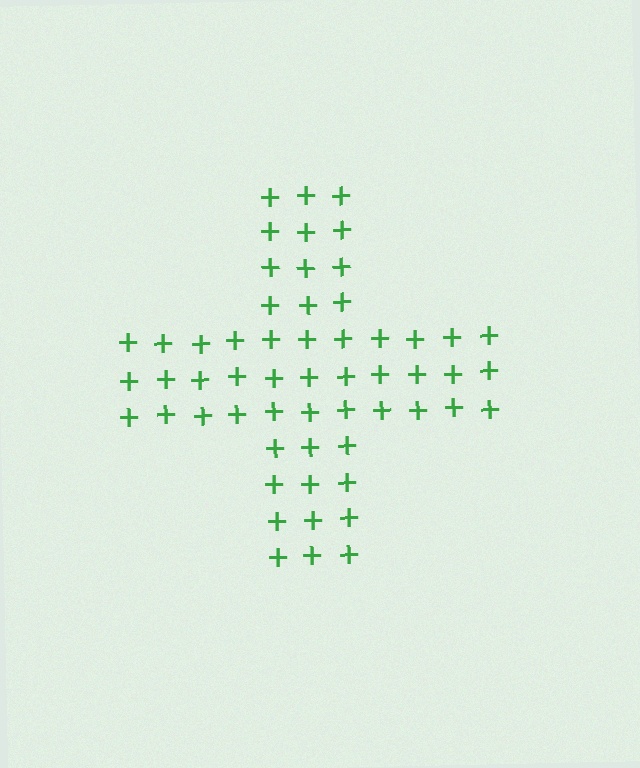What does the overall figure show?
The overall figure shows a cross.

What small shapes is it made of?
It is made of small plus signs.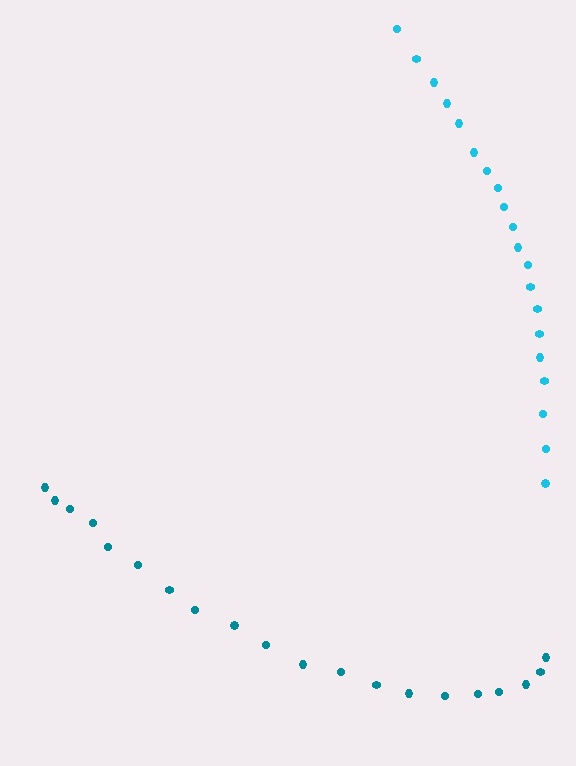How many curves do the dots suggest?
There are 2 distinct paths.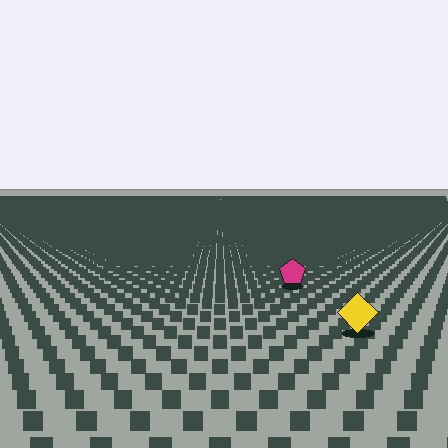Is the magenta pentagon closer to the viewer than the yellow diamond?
No. The yellow diamond is closer — you can tell from the texture gradient: the ground texture is coarser near it.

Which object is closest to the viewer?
The yellow diamond is closest. The texture marks near it are larger and more spread out.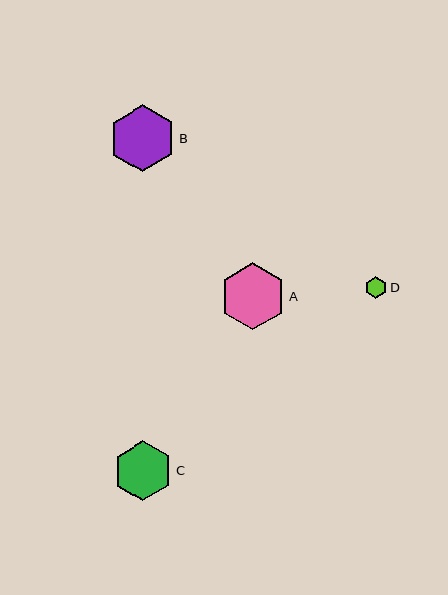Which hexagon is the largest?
Hexagon A is the largest with a size of approximately 67 pixels.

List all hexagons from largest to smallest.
From largest to smallest: A, B, C, D.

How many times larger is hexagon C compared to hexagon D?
Hexagon C is approximately 2.8 times the size of hexagon D.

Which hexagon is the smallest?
Hexagon D is the smallest with a size of approximately 22 pixels.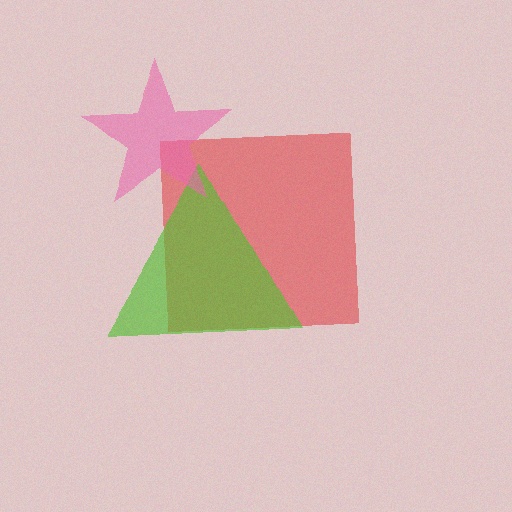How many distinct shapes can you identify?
There are 3 distinct shapes: a red square, a lime triangle, a pink star.